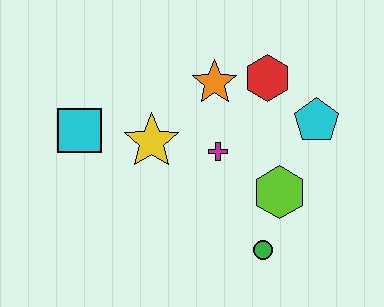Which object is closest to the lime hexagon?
The green circle is closest to the lime hexagon.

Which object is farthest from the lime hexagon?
The cyan square is farthest from the lime hexagon.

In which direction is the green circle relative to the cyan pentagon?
The green circle is below the cyan pentagon.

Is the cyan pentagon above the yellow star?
Yes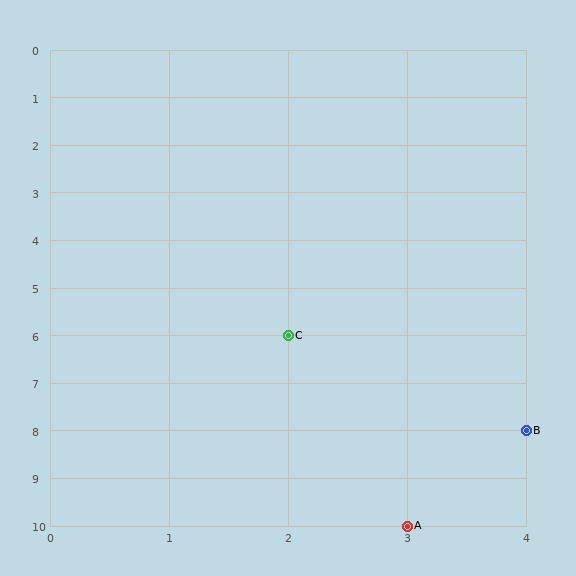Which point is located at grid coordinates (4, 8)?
Point B is at (4, 8).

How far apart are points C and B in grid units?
Points C and B are 2 columns and 2 rows apart (about 2.8 grid units diagonally).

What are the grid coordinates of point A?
Point A is at grid coordinates (3, 10).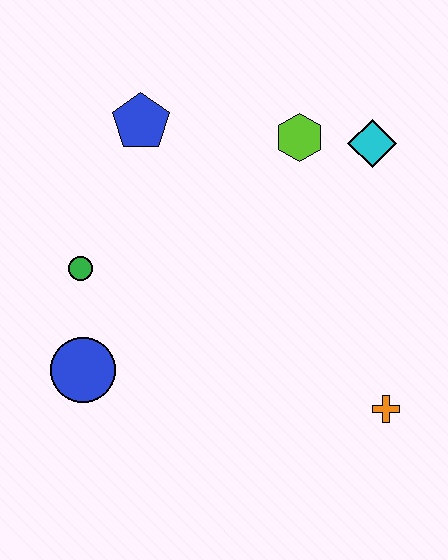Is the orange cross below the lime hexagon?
Yes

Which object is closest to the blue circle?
The green circle is closest to the blue circle.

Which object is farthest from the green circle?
The orange cross is farthest from the green circle.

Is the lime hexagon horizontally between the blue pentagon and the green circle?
No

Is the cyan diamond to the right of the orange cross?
No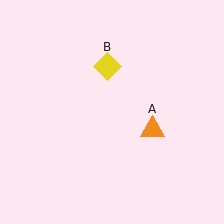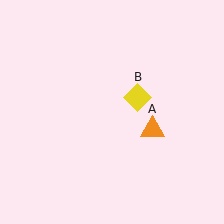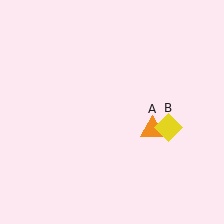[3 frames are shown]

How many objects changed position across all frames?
1 object changed position: yellow diamond (object B).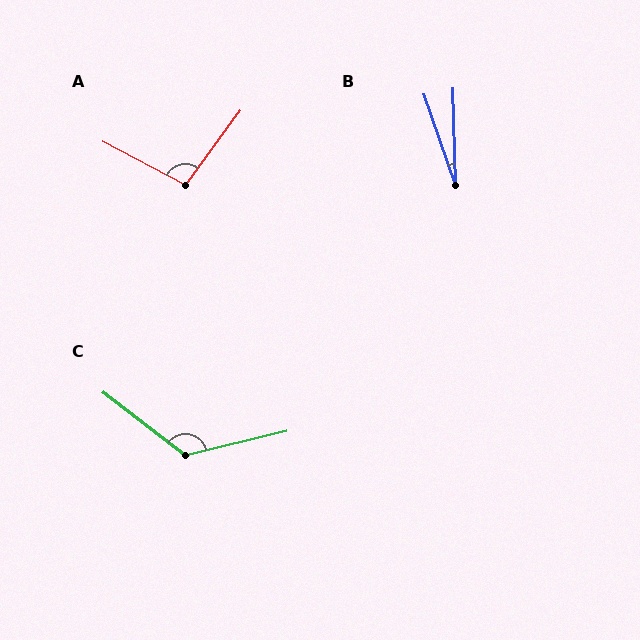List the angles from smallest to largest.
B (17°), A (99°), C (129°).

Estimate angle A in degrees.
Approximately 99 degrees.